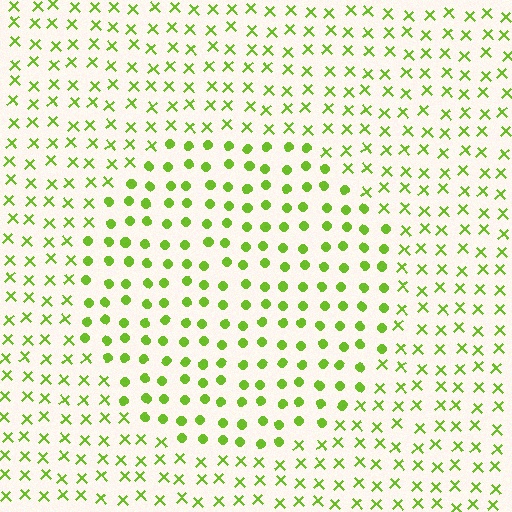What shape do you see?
I see a circle.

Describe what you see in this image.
The image is filled with small lime elements arranged in a uniform grid. A circle-shaped region contains circles, while the surrounding area contains X marks. The boundary is defined purely by the change in element shape.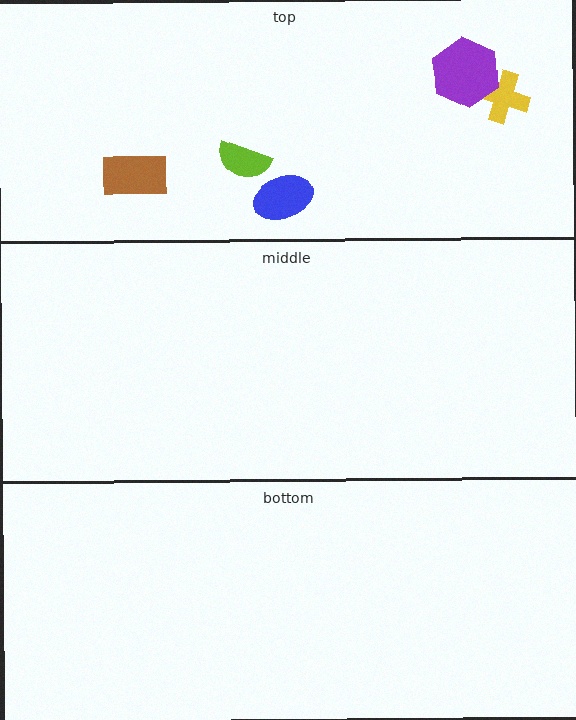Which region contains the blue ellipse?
The top region.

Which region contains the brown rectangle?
The top region.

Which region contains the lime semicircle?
The top region.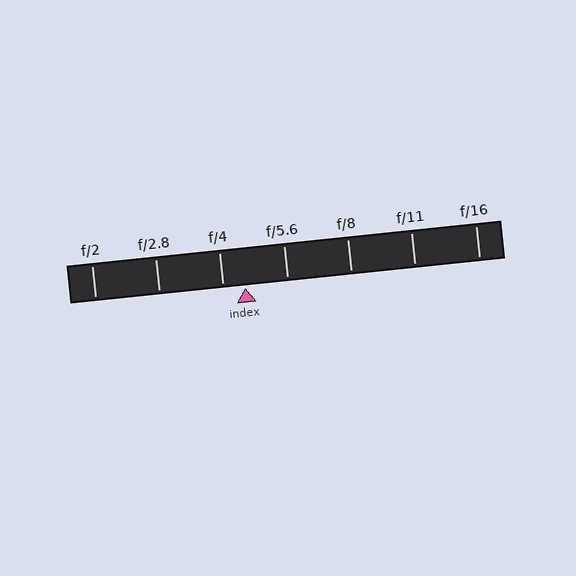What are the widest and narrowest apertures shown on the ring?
The widest aperture shown is f/2 and the narrowest is f/16.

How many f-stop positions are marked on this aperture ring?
There are 7 f-stop positions marked.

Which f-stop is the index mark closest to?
The index mark is closest to f/4.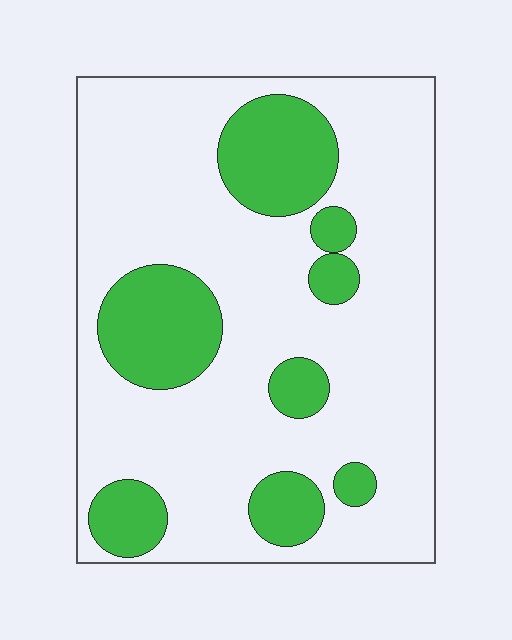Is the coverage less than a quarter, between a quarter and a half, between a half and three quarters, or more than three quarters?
Less than a quarter.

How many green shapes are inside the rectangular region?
8.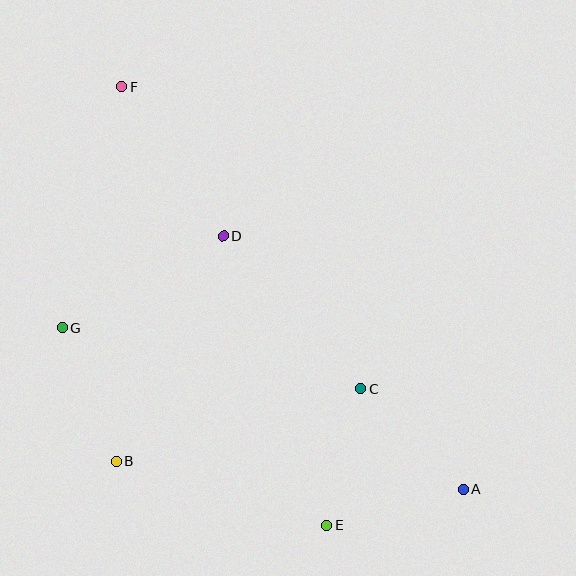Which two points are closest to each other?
Points C and E are closest to each other.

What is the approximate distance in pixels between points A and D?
The distance between A and D is approximately 349 pixels.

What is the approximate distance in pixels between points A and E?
The distance between A and E is approximately 141 pixels.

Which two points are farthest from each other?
Points A and F are farthest from each other.